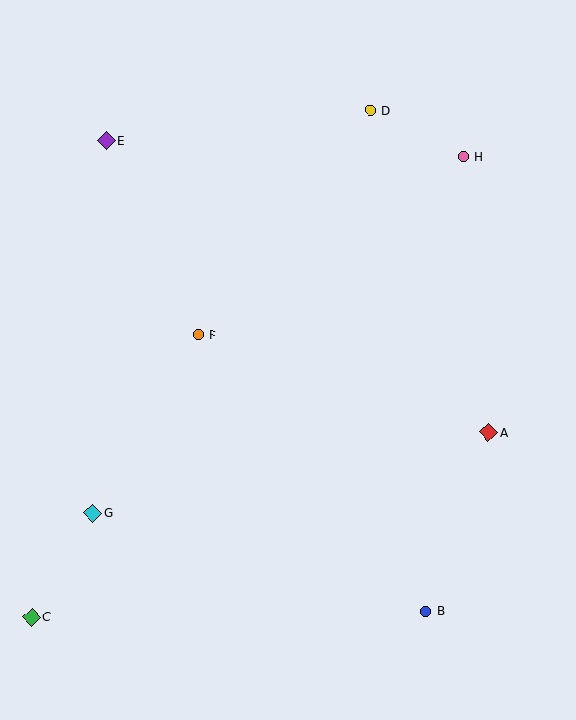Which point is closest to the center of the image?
Point F at (198, 335) is closest to the center.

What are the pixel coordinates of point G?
Point G is at (93, 513).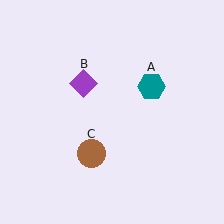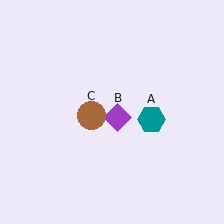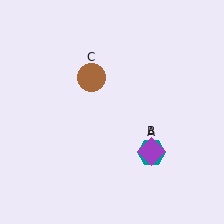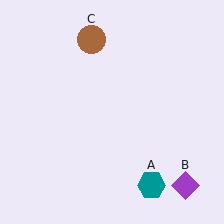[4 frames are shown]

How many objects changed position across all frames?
3 objects changed position: teal hexagon (object A), purple diamond (object B), brown circle (object C).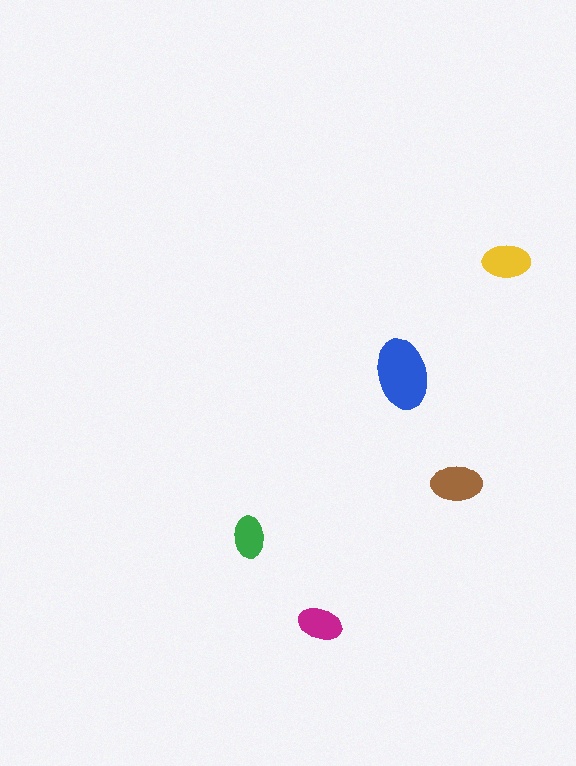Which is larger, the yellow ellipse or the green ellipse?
The yellow one.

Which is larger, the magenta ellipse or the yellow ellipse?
The yellow one.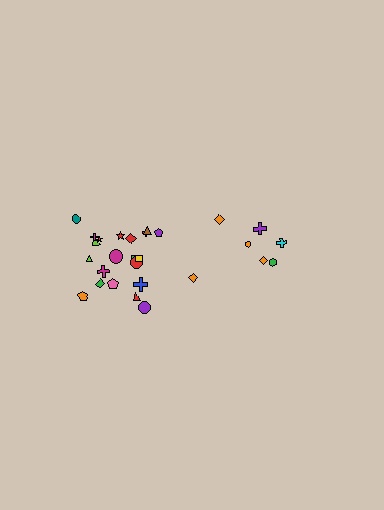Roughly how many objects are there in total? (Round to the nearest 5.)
Roughly 30 objects in total.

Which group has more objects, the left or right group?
The left group.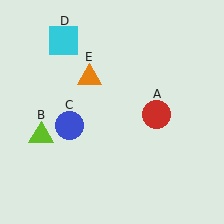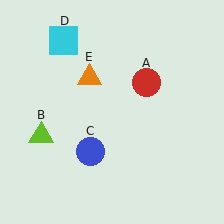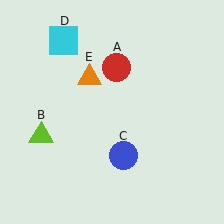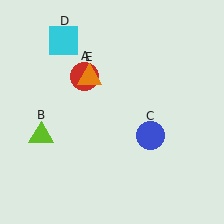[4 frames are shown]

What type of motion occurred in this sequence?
The red circle (object A), blue circle (object C) rotated counterclockwise around the center of the scene.